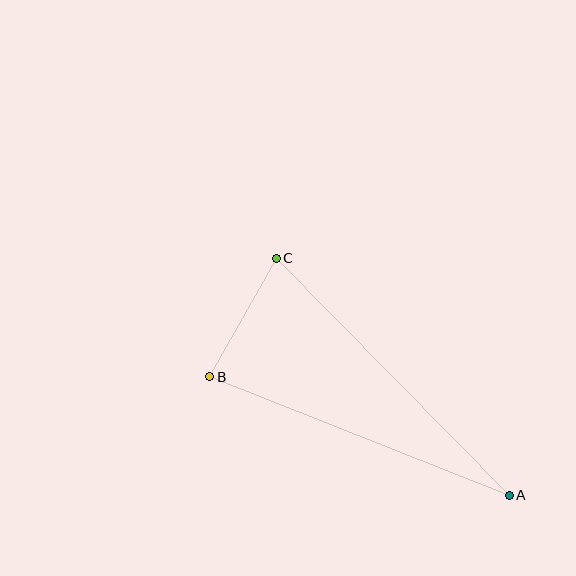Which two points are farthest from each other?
Points A and C are farthest from each other.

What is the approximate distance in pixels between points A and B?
The distance between A and B is approximately 322 pixels.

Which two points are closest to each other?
Points B and C are closest to each other.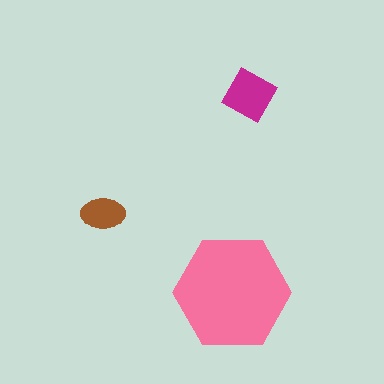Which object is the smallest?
The brown ellipse.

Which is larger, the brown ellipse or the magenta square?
The magenta square.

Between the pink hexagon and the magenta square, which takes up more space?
The pink hexagon.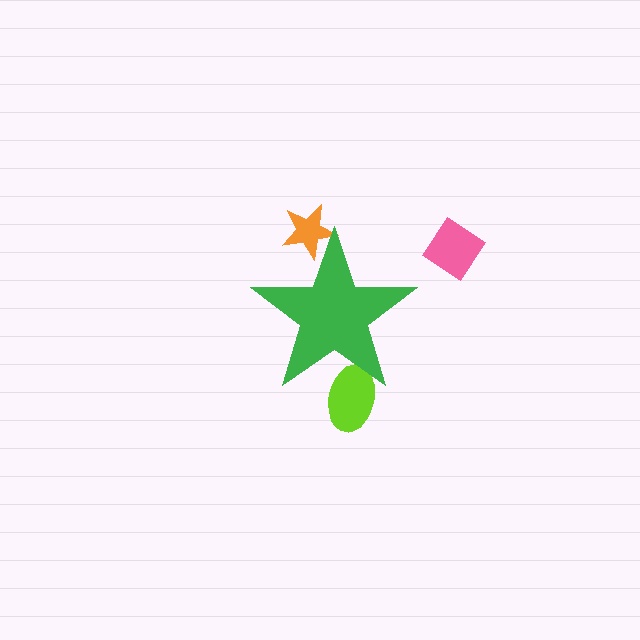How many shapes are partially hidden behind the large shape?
2 shapes are partially hidden.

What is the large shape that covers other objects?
A green star.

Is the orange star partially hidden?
Yes, the orange star is partially hidden behind the green star.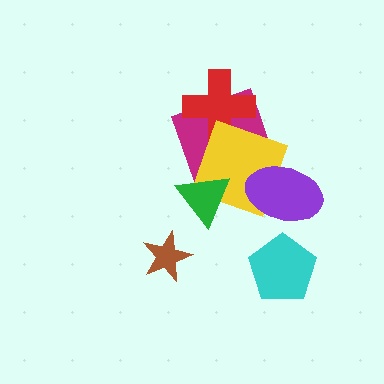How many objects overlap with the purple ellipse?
1 object overlaps with the purple ellipse.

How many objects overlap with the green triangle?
2 objects overlap with the green triangle.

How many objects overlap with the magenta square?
3 objects overlap with the magenta square.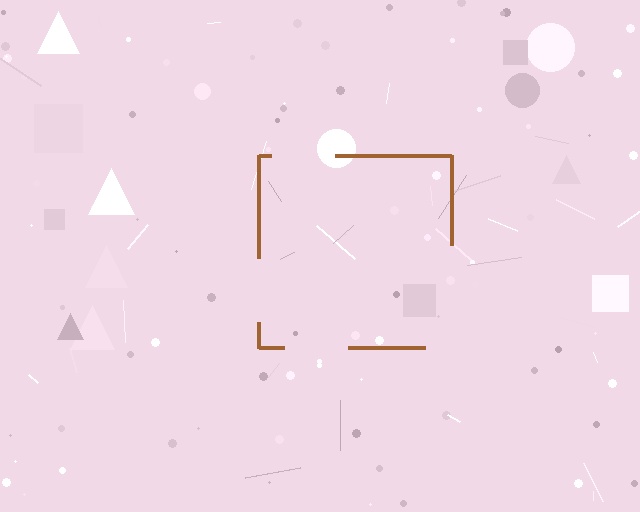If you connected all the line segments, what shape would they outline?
They would outline a square.